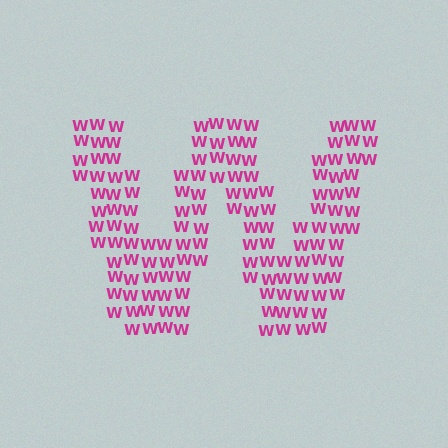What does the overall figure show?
The overall figure shows the letter W.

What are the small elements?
The small elements are letter W's.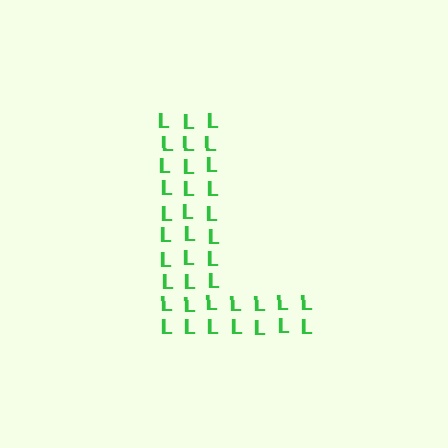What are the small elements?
The small elements are letter L's.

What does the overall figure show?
The overall figure shows the letter L.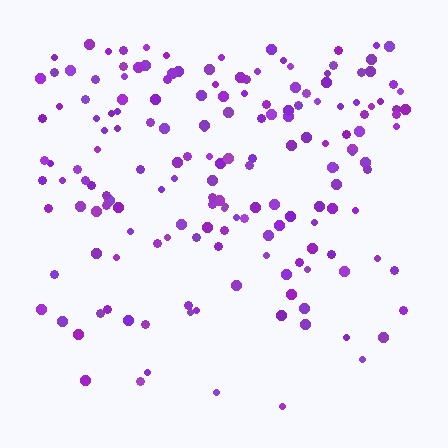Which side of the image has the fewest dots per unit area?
The bottom.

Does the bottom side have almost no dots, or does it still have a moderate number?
Still a moderate number, just noticeably fewer than the top.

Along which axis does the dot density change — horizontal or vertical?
Vertical.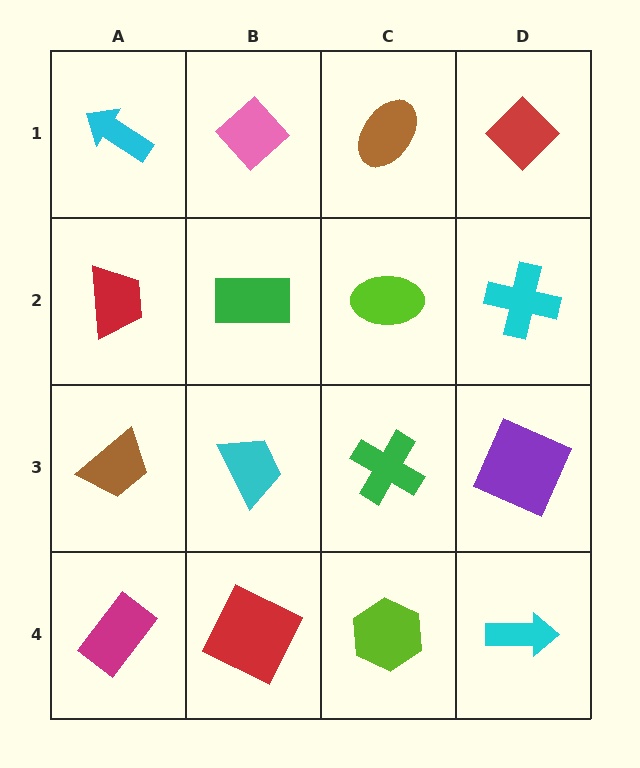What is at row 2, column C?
A lime ellipse.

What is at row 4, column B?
A red square.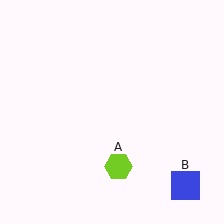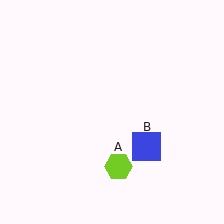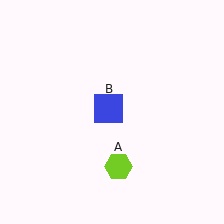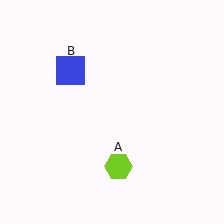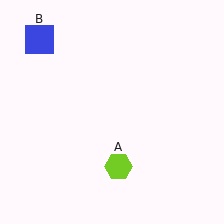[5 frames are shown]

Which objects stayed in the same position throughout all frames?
Lime hexagon (object A) remained stationary.